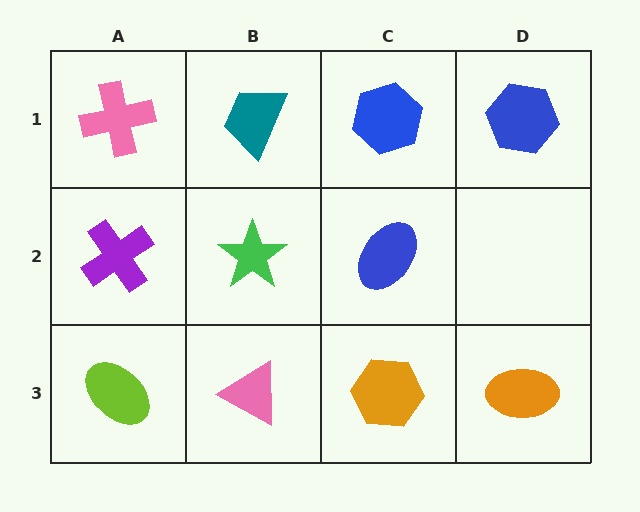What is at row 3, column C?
An orange hexagon.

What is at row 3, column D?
An orange ellipse.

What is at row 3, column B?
A pink triangle.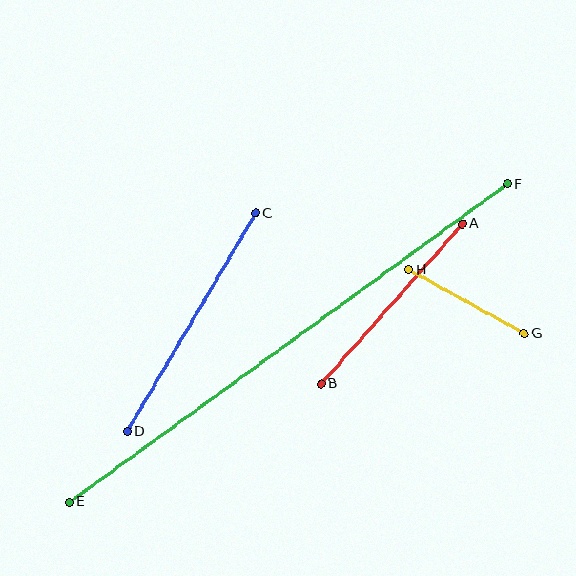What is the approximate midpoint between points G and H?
The midpoint is at approximately (467, 302) pixels.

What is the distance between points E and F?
The distance is approximately 541 pixels.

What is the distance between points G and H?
The distance is approximately 131 pixels.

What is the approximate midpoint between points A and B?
The midpoint is at approximately (392, 304) pixels.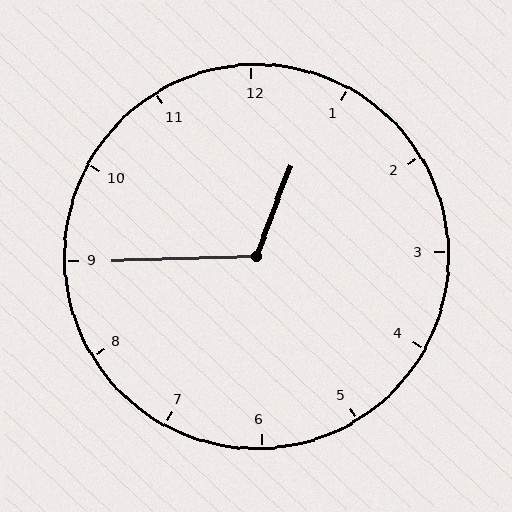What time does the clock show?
12:45.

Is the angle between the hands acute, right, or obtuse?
It is obtuse.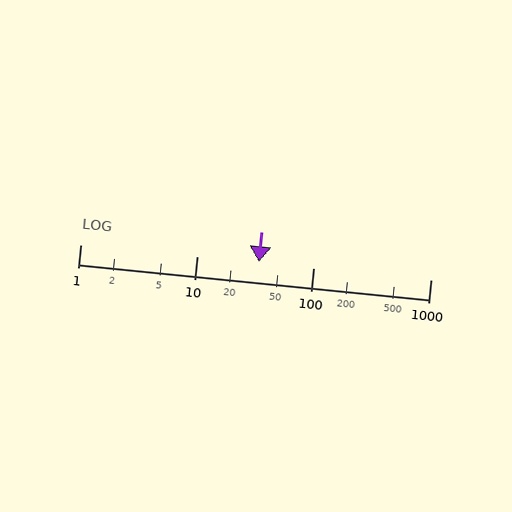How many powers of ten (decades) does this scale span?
The scale spans 3 decades, from 1 to 1000.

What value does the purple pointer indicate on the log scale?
The pointer indicates approximately 34.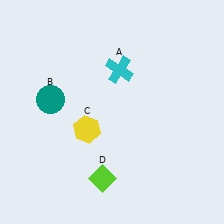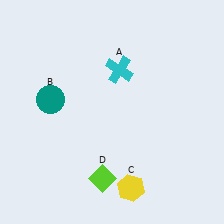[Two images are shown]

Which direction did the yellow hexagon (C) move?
The yellow hexagon (C) moved down.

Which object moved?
The yellow hexagon (C) moved down.